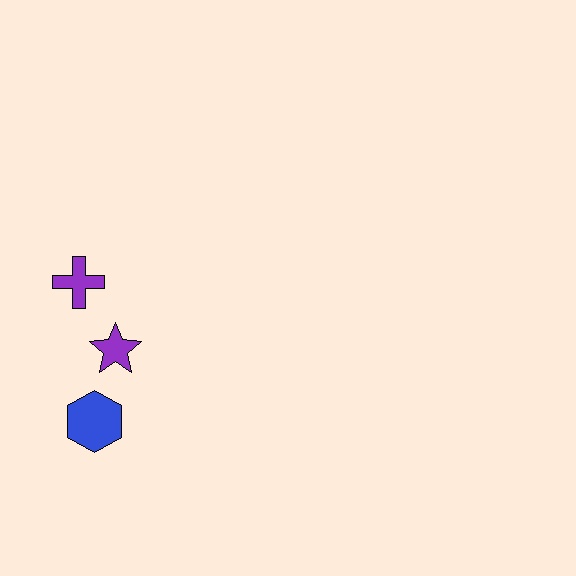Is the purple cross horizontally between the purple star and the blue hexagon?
No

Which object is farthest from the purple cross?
The blue hexagon is farthest from the purple cross.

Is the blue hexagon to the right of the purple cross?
Yes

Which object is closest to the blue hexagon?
The purple star is closest to the blue hexagon.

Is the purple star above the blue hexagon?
Yes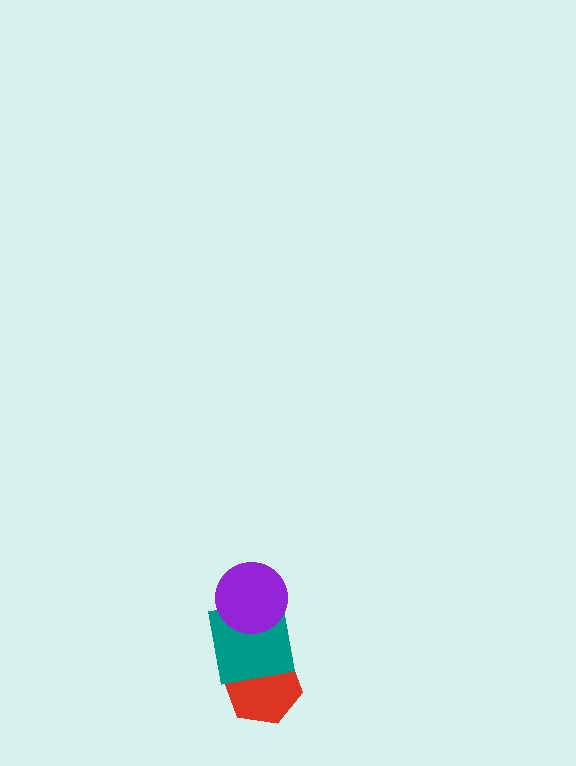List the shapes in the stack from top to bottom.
From top to bottom: the purple circle, the teal square, the red hexagon.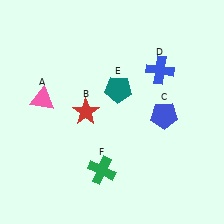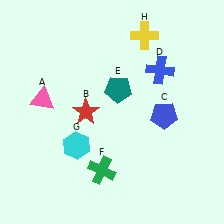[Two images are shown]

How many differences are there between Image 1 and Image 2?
There are 2 differences between the two images.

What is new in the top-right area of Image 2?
A yellow cross (H) was added in the top-right area of Image 2.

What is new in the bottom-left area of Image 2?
A cyan hexagon (G) was added in the bottom-left area of Image 2.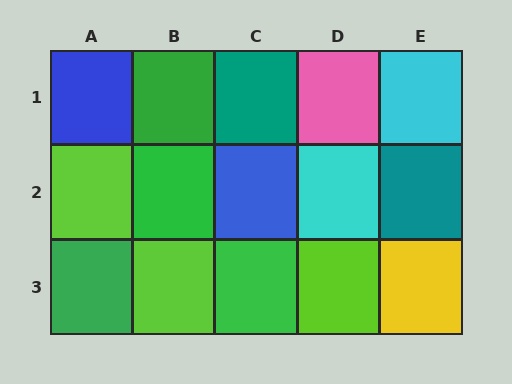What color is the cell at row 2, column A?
Lime.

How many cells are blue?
2 cells are blue.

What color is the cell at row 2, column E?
Teal.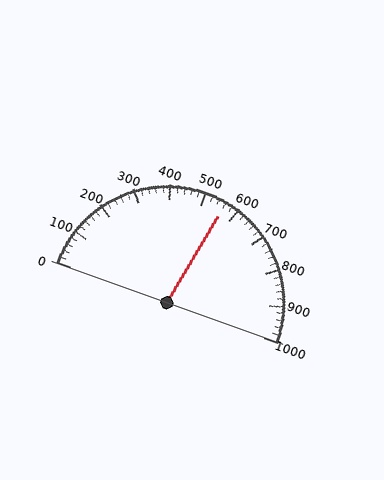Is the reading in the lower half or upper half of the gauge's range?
The reading is in the upper half of the range (0 to 1000).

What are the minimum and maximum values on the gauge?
The gauge ranges from 0 to 1000.